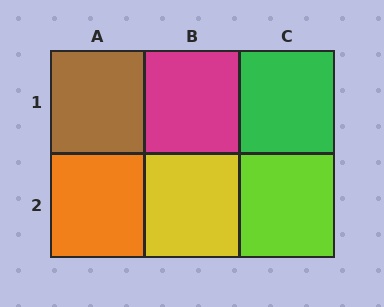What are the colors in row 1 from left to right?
Brown, magenta, green.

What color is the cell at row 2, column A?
Orange.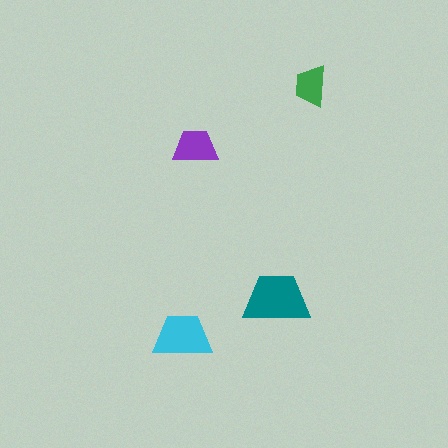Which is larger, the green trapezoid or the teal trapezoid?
The teal one.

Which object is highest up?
The green trapezoid is topmost.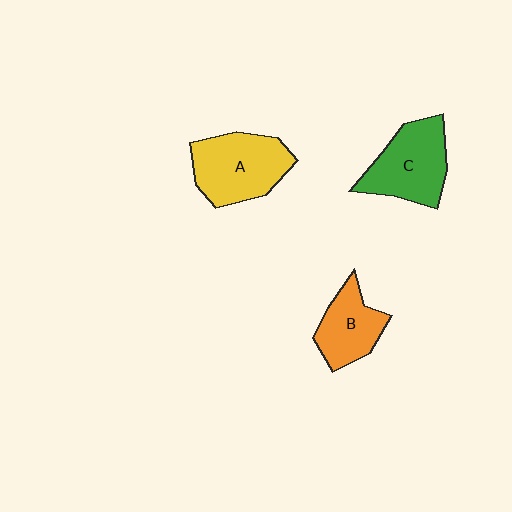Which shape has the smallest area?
Shape B (orange).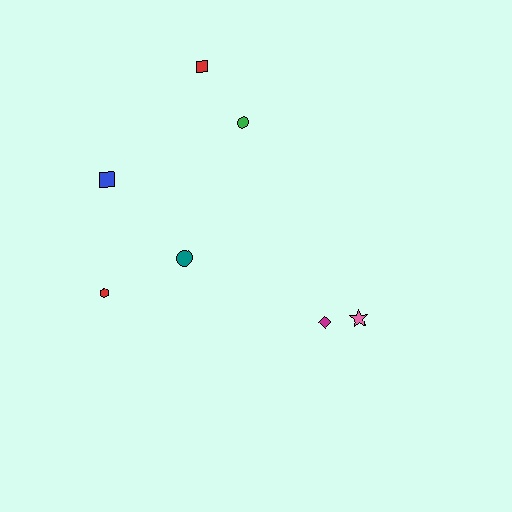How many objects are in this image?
There are 7 objects.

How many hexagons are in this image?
There is 1 hexagon.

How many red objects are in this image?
There are 2 red objects.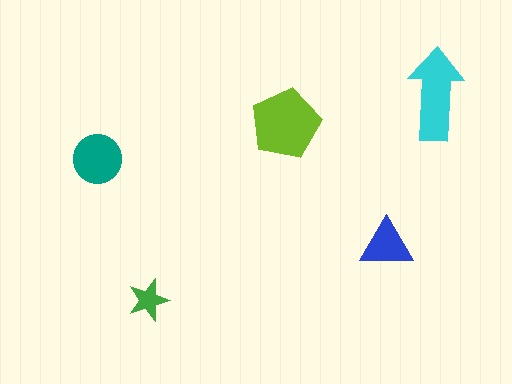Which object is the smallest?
The green star.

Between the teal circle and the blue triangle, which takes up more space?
The teal circle.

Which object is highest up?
The cyan arrow is topmost.